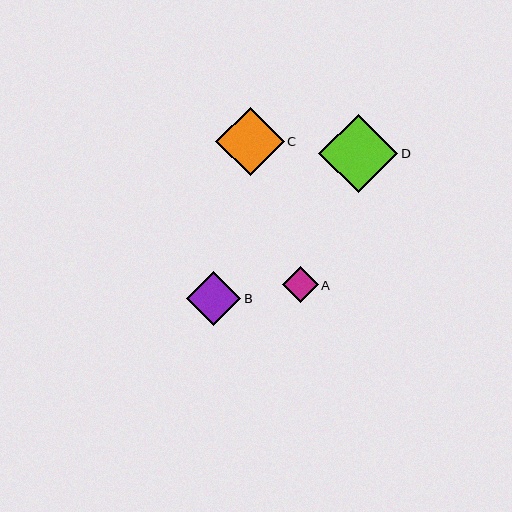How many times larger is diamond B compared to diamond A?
Diamond B is approximately 1.5 times the size of diamond A.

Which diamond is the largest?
Diamond D is the largest with a size of approximately 79 pixels.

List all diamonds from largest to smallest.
From largest to smallest: D, C, B, A.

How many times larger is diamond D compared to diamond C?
Diamond D is approximately 1.2 times the size of diamond C.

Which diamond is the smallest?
Diamond A is the smallest with a size of approximately 36 pixels.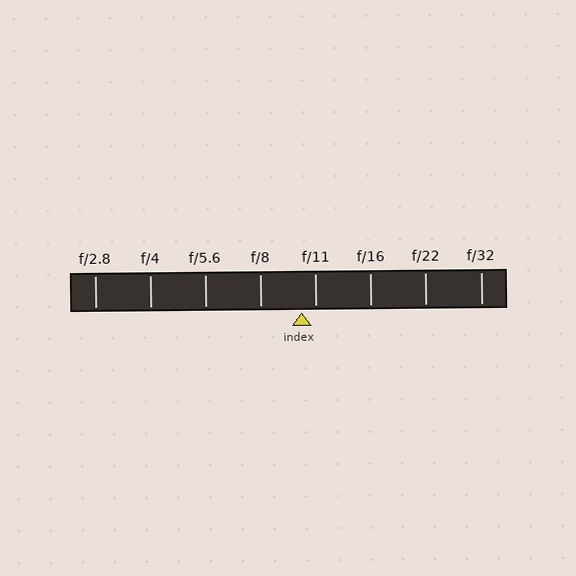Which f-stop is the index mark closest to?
The index mark is closest to f/11.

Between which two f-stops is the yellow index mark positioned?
The index mark is between f/8 and f/11.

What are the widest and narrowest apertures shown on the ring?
The widest aperture shown is f/2.8 and the narrowest is f/32.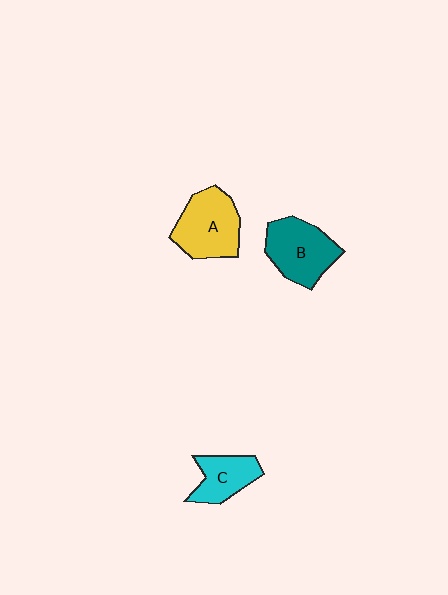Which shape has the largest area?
Shape A (yellow).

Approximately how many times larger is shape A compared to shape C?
Approximately 1.5 times.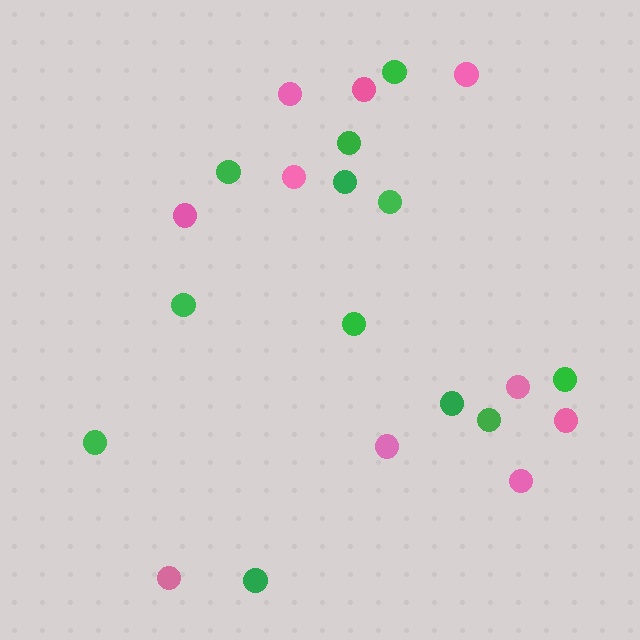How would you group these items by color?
There are 2 groups: one group of pink circles (10) and one group of green circles (12).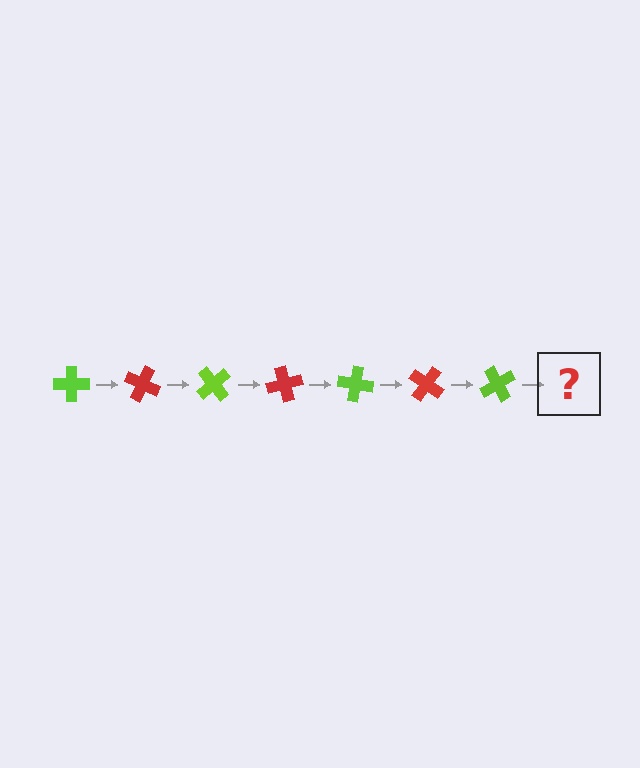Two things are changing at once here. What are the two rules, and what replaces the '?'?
The two rules are that it rotates 25 degrees each step and the color cycles through lime and red. The '?' should be a red cross, rotated 175 degrees from the start.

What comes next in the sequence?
The next element should be a red cross, rotated 175 degrees from the start.